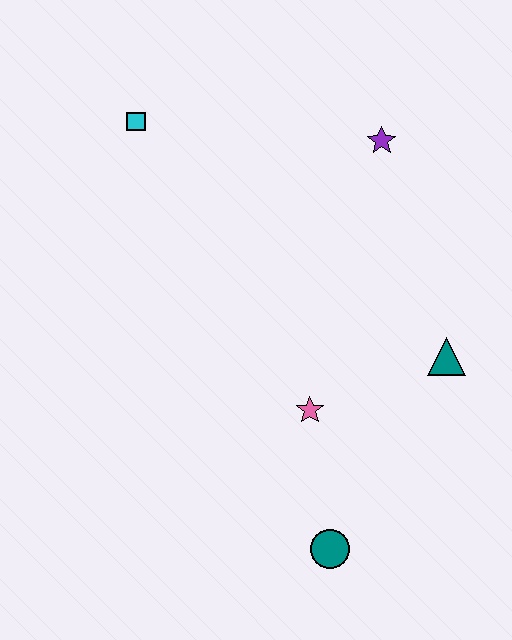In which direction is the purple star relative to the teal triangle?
The purple star is above the teal triangle.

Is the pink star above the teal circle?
Yes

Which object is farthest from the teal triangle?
The cyan square is farthest from the teal triangle.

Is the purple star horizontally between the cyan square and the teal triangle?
Yes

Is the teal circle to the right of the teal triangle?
No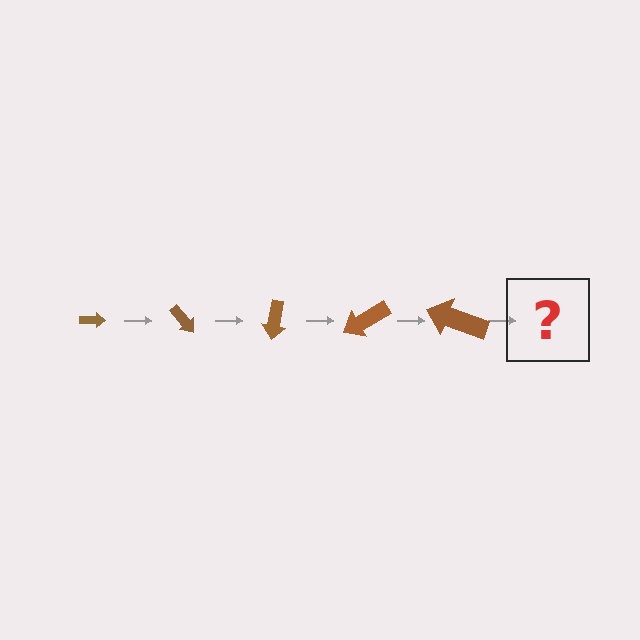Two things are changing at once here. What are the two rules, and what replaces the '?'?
The two rules are that the arrow grows larger each step and it rotates 50 degrees each step. The '?' should be an arrow, larger than the previous one and rotated 250 degrees from the start.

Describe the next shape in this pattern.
It should be an arrow, larger than the previous one and rotated 250 degrees from the start.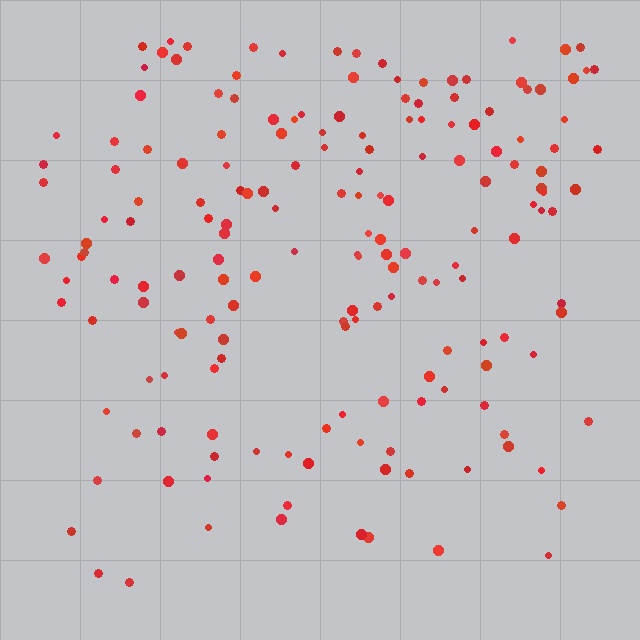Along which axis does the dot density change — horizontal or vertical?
Vertical.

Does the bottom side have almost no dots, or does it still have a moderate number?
Still a moderate number, just noticeably fewer than the top.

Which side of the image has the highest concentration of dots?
The top.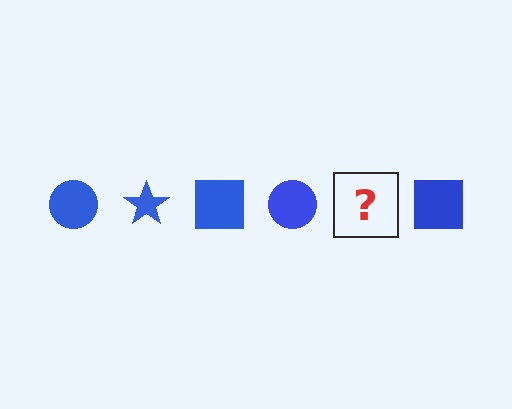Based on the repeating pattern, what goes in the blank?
The blank should be a blue star.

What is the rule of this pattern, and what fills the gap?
The rule is that the pattern cycles through circle, star, square shapes in blue. The gap should be filled with a blue star.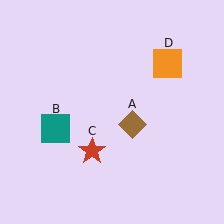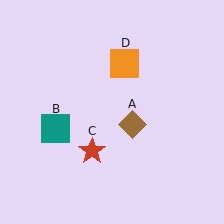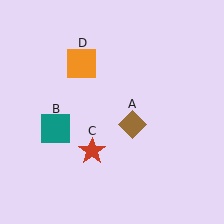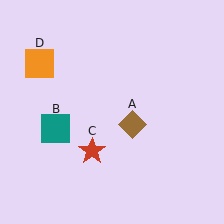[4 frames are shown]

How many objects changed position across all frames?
1 object changed position: orange square (object D).